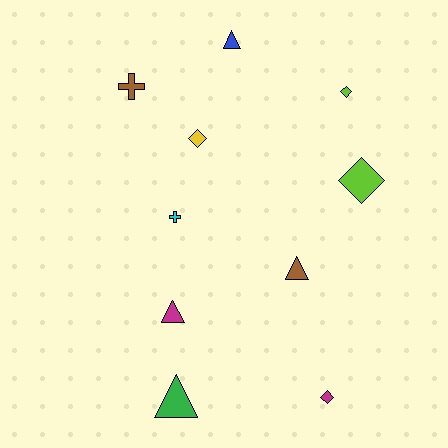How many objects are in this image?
There are 10 objects.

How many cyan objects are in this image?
There is 1 cyan object.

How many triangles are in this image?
There are 4 triangles.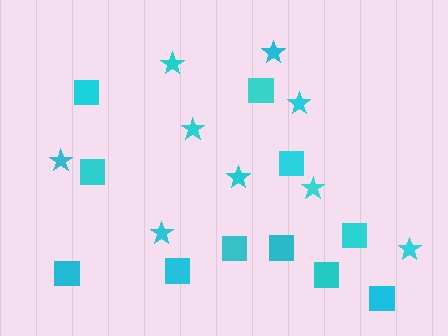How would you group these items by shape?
There are 2 groups: one group of squares (11) and one group of stars (9).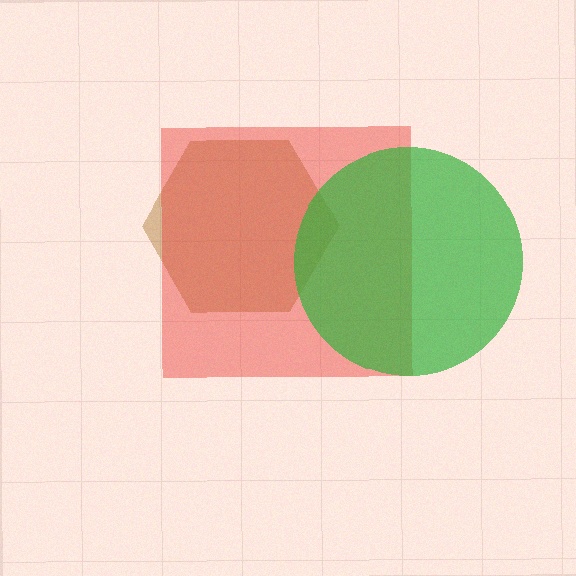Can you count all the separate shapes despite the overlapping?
Yes, there are 3 separate shapes.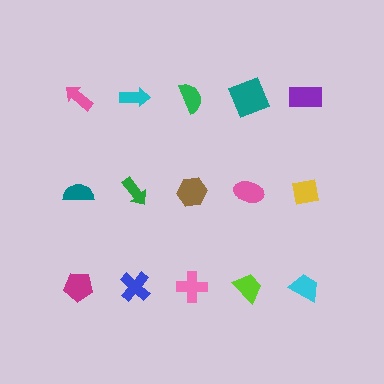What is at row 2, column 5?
A yellow square.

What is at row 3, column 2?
A blue cross.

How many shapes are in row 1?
5 shapes.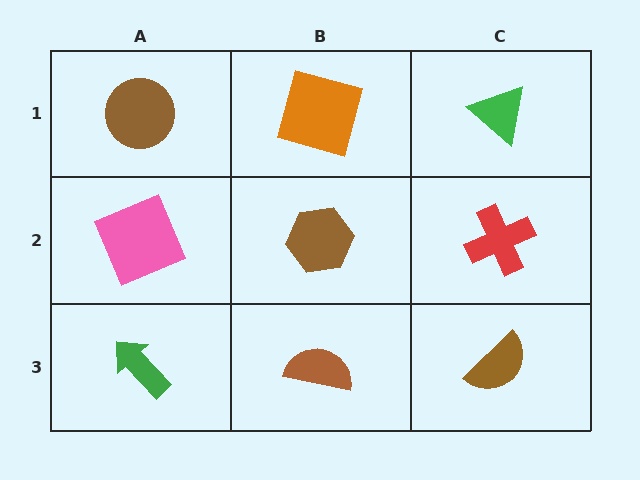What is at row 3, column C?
A brown semicircle.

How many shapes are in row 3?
3 shapes.